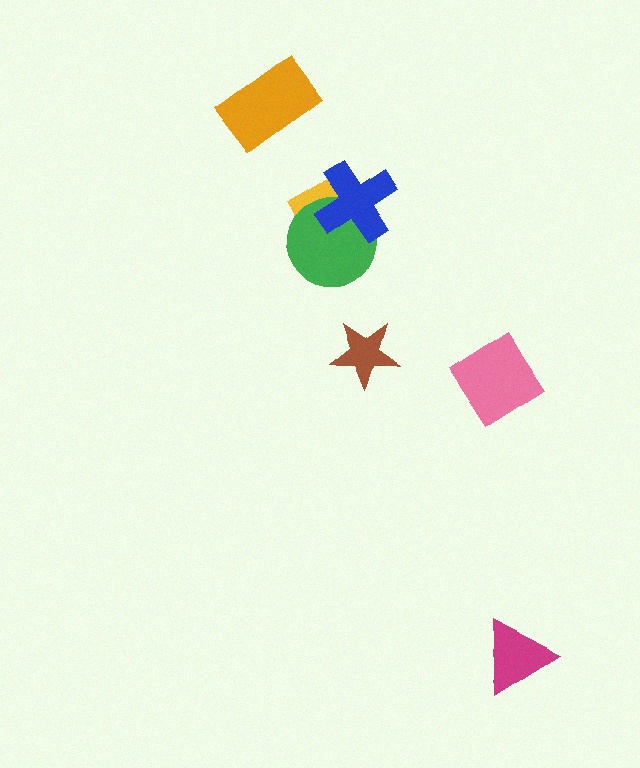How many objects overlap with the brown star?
0 objects overlap with the brown star.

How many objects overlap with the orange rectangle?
0 objects overlap with the orange rectangle.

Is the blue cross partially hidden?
No, no other shape covers it.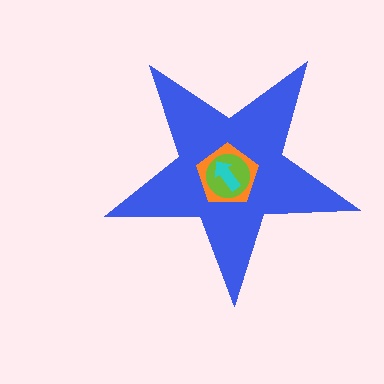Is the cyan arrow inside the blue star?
Yes.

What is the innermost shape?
The cyan arrow.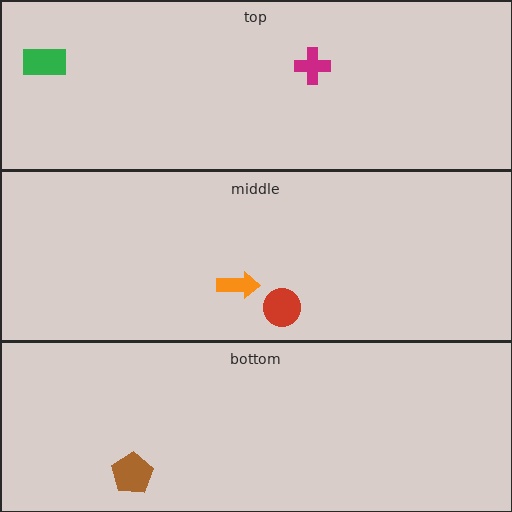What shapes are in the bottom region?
The brown pentagon.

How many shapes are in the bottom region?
1.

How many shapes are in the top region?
2.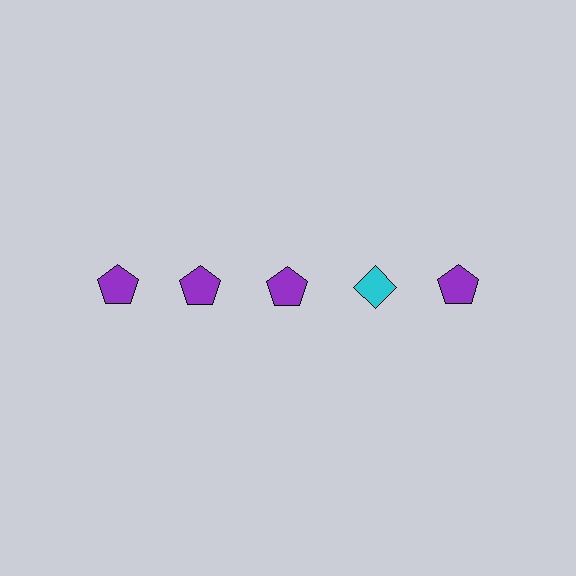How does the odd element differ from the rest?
It differs in both color (cyan instead of purple) and shape (diamond instead of pentagon).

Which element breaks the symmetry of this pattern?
The cyan diamond in the top row, second from right column breaks the symmetry. All other shapes are purple pentagons.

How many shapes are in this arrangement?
There are 5 shapes arranged in a grid pattern.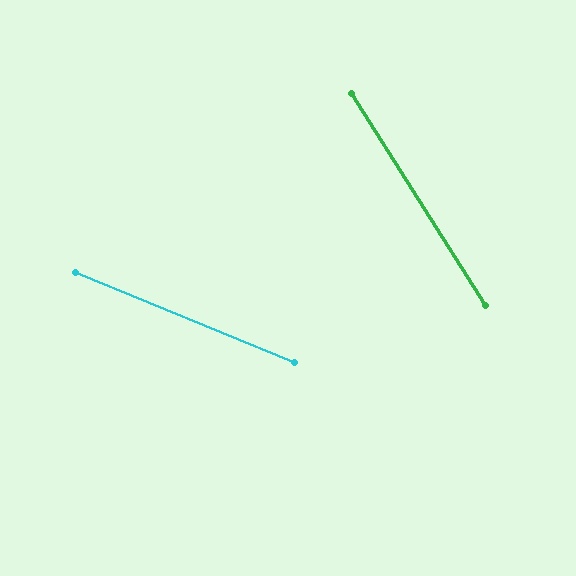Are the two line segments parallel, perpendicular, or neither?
Neither parallel nor perpendicular — they differ by about 36°.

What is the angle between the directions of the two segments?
Approximately 36 degrees.